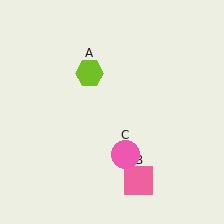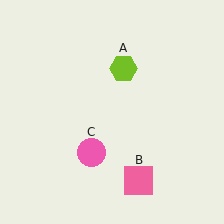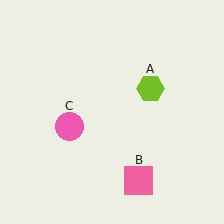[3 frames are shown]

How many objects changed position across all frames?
2 objects changed position: lime hexagon (object A), pink circle (object C).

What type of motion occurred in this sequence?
The lime hexagon (object A), pink circle (object C) rotated clockwise around the center of the scene.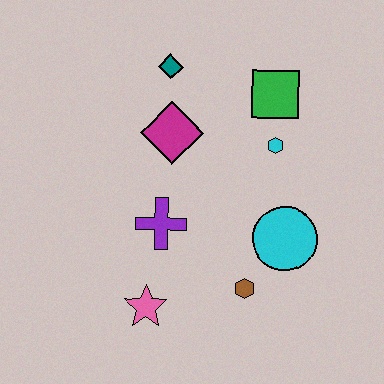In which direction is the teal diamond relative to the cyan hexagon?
The teal diamond is to the left of the cyan hexagon.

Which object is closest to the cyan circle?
The brown hexagon is closest to the cyan circle.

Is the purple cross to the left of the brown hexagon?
Yes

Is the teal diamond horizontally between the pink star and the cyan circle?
Yes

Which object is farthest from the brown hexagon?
The teal diamond is farthest from the brown hexagon.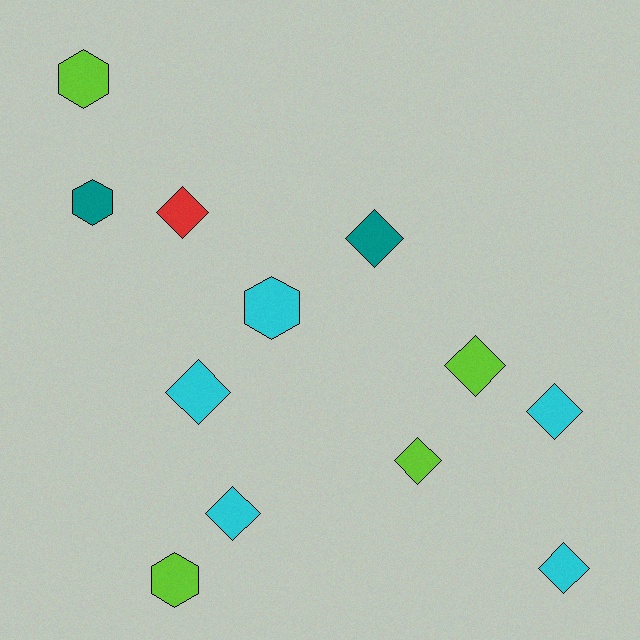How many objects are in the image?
There are 12 objects.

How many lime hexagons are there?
There are 2 lime hexagons.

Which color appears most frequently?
Cyan, with 5 objects.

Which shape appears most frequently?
Diamond, with 8 objects.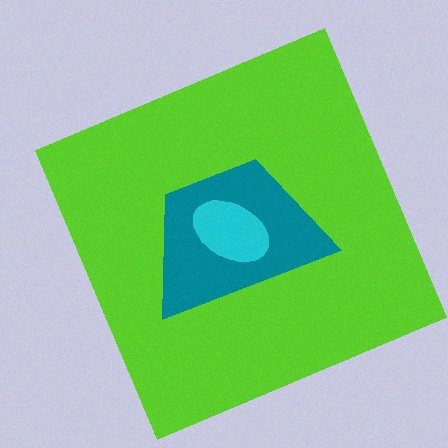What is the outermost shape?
The lime square.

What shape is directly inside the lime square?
The teal trapezoid.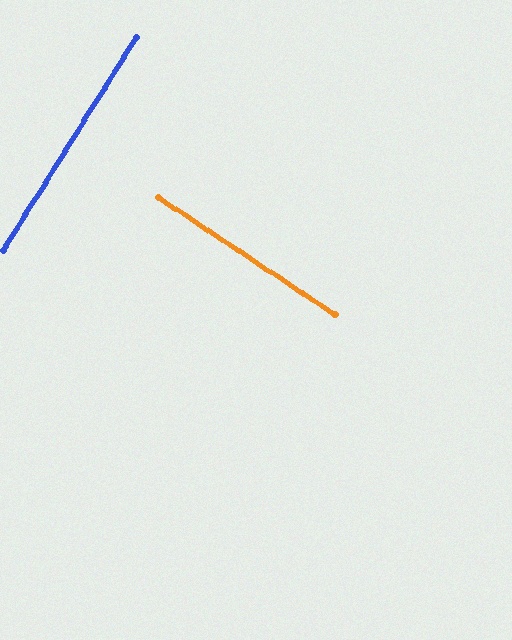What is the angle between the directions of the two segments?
Approximately 88 degrees.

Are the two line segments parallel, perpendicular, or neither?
Perpendicular — they meet at approximately 88°.